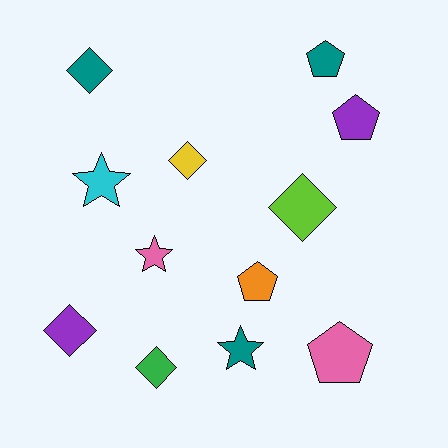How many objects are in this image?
There are 12 objects.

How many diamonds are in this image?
There are 5 diamonds.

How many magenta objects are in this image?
There are no magenta objects.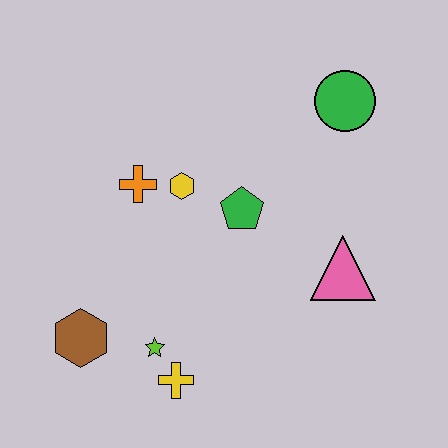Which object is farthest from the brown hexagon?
The green circle is farthest from the brown hexagon.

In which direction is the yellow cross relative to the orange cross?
The yellow cross is below the orange cross.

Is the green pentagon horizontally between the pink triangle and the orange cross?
Yes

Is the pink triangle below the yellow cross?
No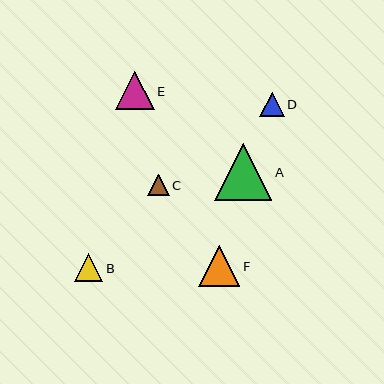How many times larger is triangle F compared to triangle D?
Triangle F is approximately 1.7 times the size of triangle D.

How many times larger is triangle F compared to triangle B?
Triangle F is approximately 1.5 times the size of triangle B.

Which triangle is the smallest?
Triangle C is the smallest with a size of approximately 21 pixels.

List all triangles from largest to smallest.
From largest to smallest: A, F, E, B, D, C.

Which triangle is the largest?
Triangle A is the largest with a size of approximately 57 pixels.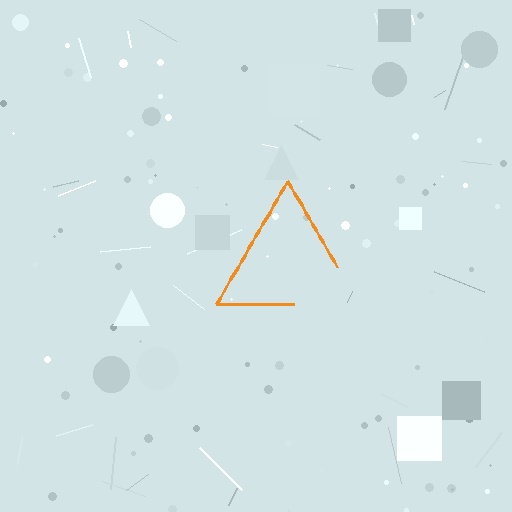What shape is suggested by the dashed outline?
The dashed outline suggests a triangle.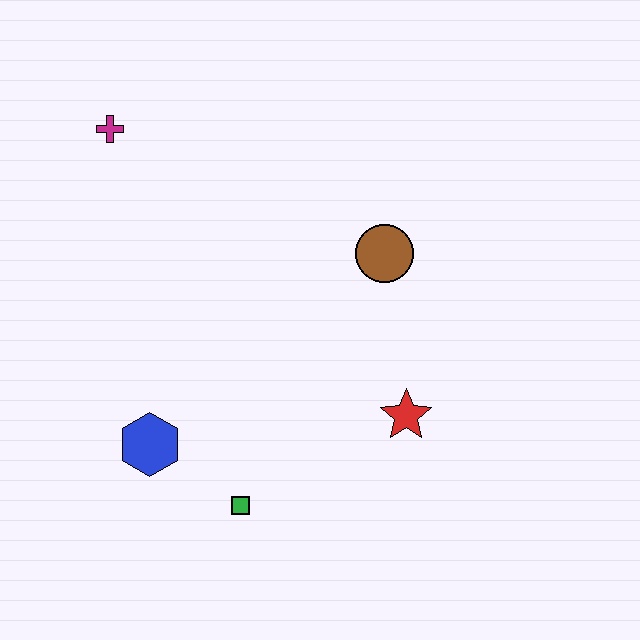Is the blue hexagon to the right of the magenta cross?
Yes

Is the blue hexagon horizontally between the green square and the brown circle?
No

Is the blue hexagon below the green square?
No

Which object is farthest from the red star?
The magenta cross is farthest from the red star.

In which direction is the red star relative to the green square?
The red star is to the right of the green square.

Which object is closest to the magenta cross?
The brown circle is closest to the magenta cross.